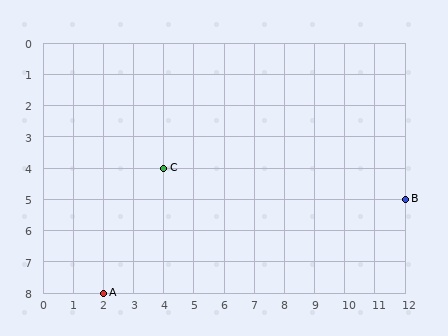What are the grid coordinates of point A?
Point A is at grid coordinates (2, 8).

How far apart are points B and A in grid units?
Points B and A are 10 columns and 3 rows apart (about 10.4 grid units diagonally).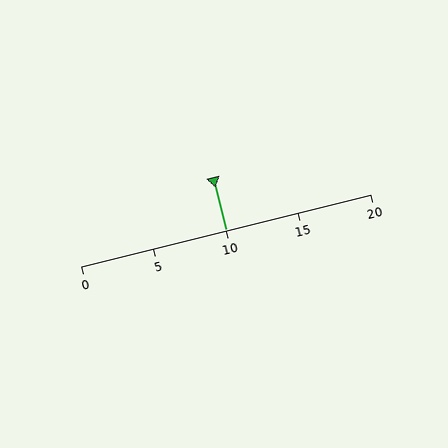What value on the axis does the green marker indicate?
The marker indicates approximately 10.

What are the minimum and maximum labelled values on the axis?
The axis runs from 0 to 20.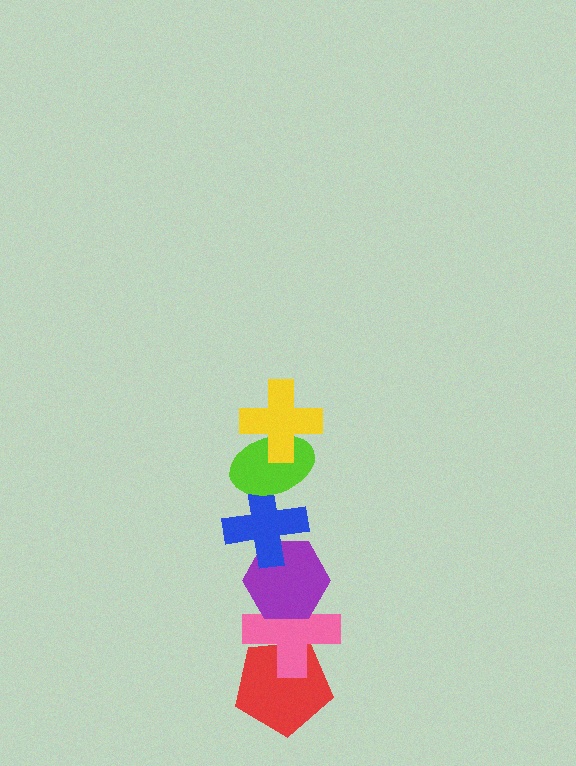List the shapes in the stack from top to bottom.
From top to bottom: the yellow cross, the lime ellipse, the blue cross, the purple hexagon, the pink cross, the red pentagon.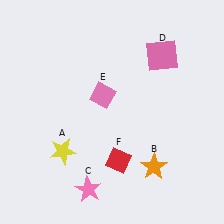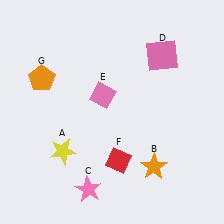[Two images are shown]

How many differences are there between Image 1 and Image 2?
There is 1 difference between the two images.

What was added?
An orange pentagon (G) was added in Image 2.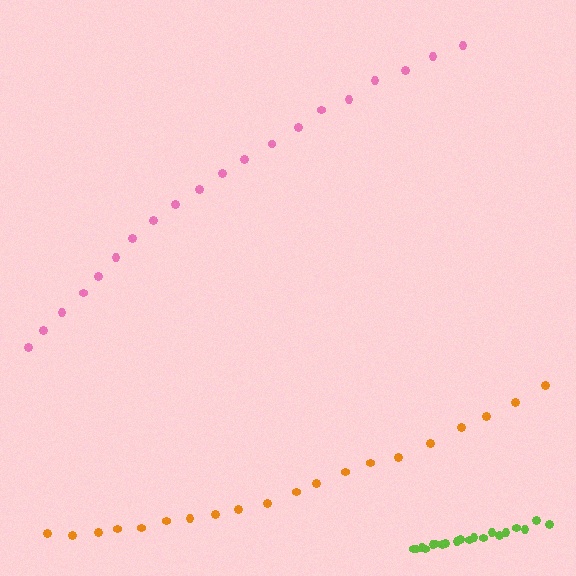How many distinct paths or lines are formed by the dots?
There are 3 distinct paths.